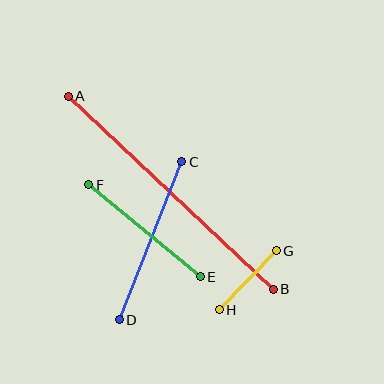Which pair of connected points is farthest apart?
Points A and B are farthest apart.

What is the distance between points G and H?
The distance is approximately 82 pixels.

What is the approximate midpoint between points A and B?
The midpoint is at approximately (171, 193) pixels.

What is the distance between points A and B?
The distance is approximately 281 pixels.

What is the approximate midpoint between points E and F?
The midpoint is at approximately (145, 231) pixels.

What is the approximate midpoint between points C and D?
The midpoint is at approximately (151, 241) pixels.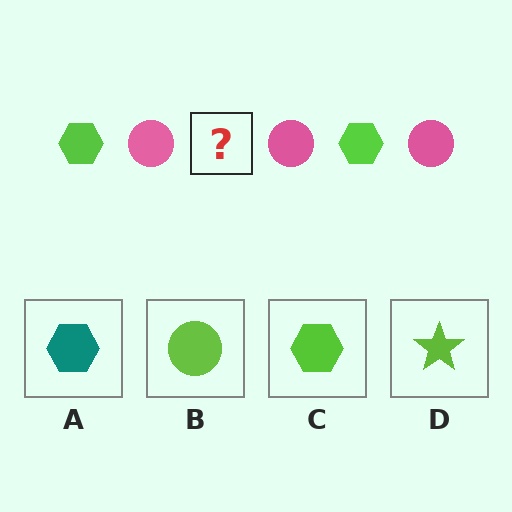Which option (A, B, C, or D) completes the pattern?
C.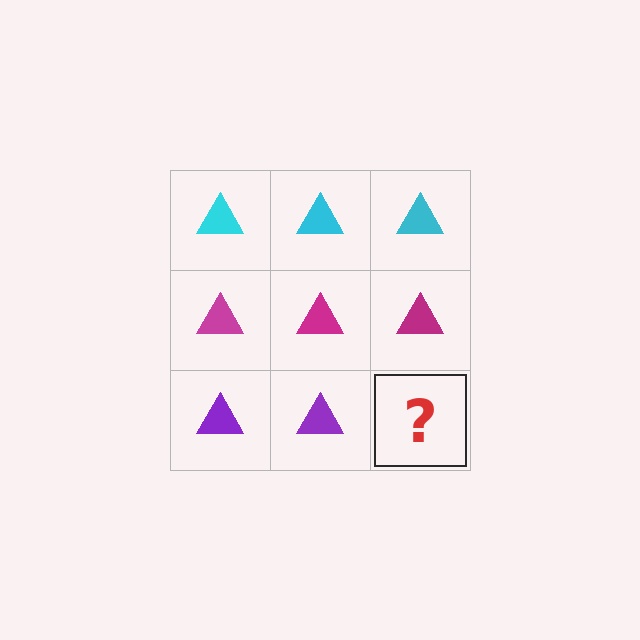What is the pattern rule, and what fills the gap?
The rule is that each row has a consistent color. The gap should be filled with a purple triangle.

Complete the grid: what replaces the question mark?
The question mark should be replaced with a purple triangle.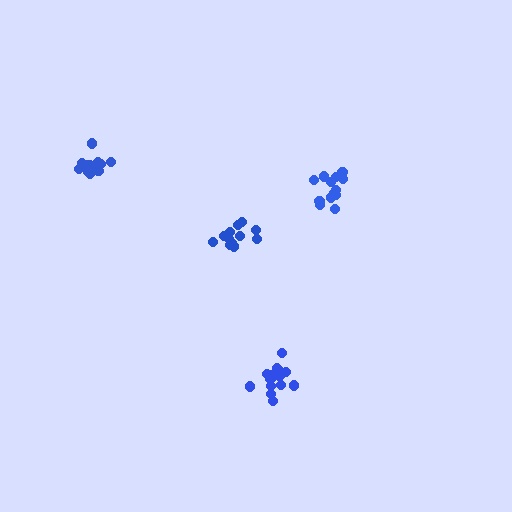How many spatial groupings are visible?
There are 4 spatial groupings.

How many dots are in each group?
Group 1: 14 dots, Group 2: 12 dots, Group 3: 13 dots, Group 4: 14 dots (53 total).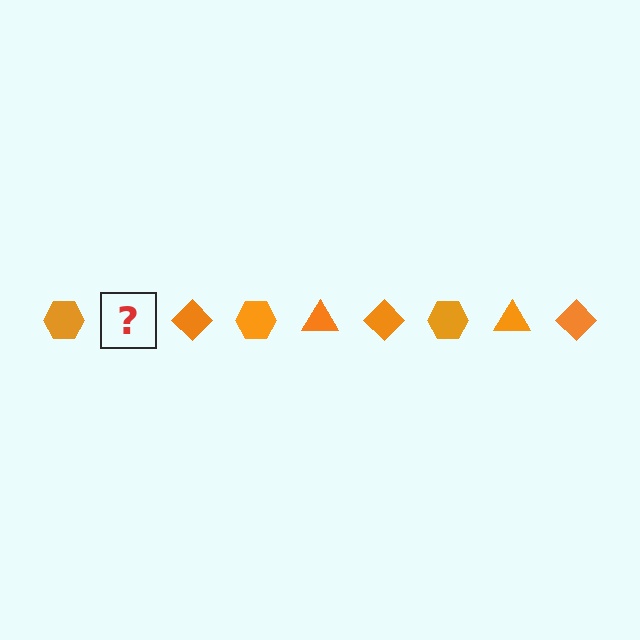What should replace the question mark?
The question mark should be replaced with an orange triangle.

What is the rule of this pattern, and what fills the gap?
The rule is that the pattern cycles through hexagon, triangle, diamond shapes in orange. The gap should be filled with an orange triangle.